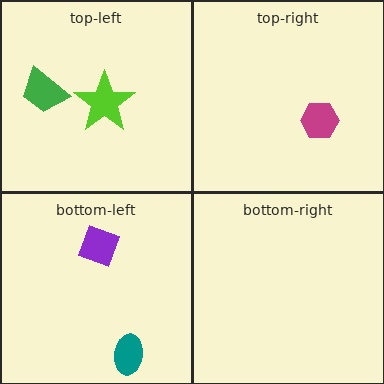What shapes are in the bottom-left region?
The teal ellipse, the purple diamond.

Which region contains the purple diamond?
The bottom-left region.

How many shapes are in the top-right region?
1.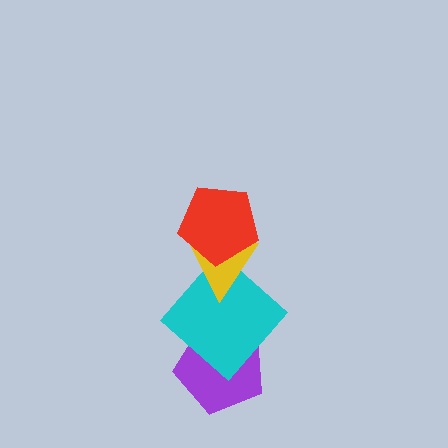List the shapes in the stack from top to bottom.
From top to bottom: the red pentagon, the yellow triangle, the cyan diamond, the purple pentagon.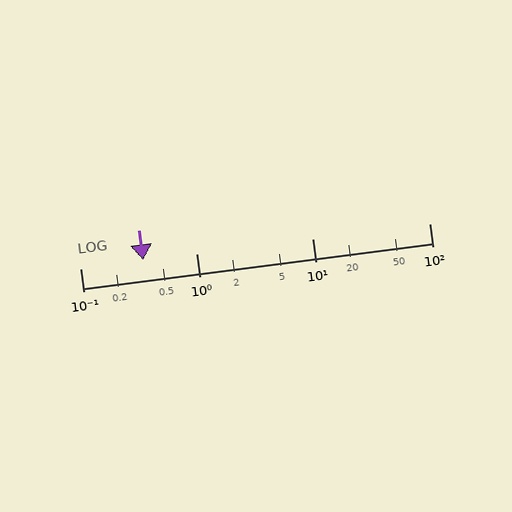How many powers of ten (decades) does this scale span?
The scale spans 3 decades, from 0.1 to 100.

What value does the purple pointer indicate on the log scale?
The pointer indicates approximately 0.35.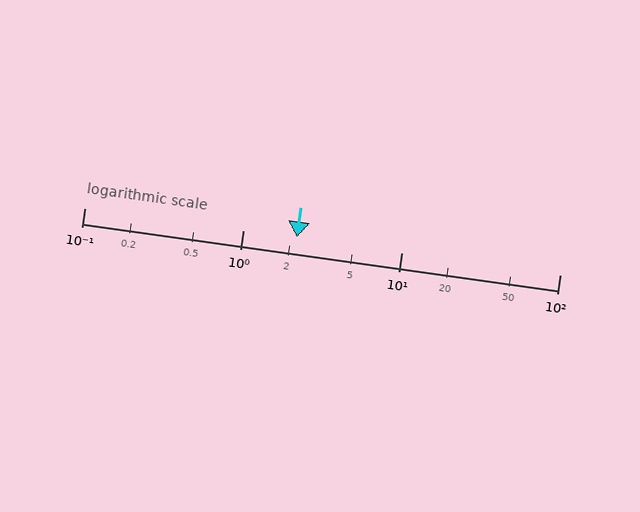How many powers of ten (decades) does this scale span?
The scale spans 3 decades, from 0.1 to 100.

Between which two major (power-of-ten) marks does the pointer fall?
The pointer is between 1 and 10.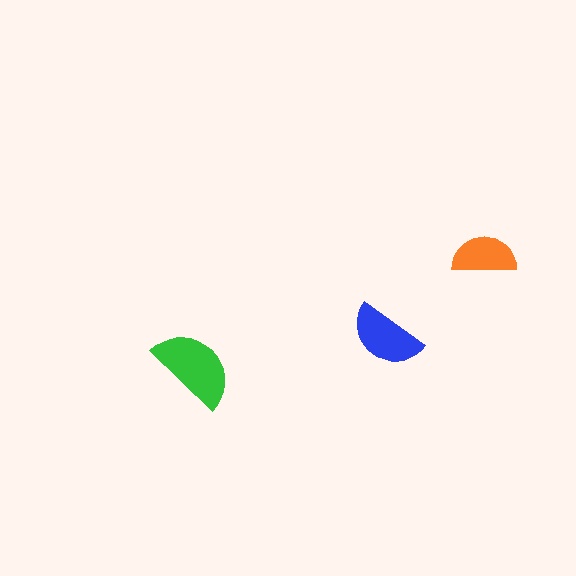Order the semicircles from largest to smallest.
the green one, the blue one, the orange one.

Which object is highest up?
The orange semicircle is topmost.